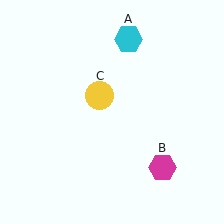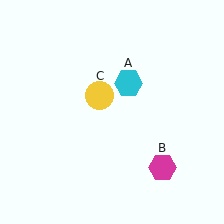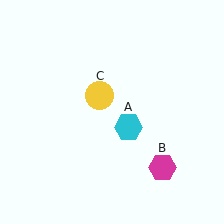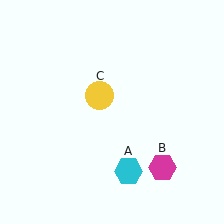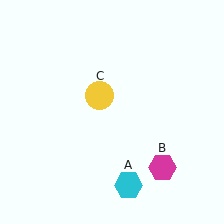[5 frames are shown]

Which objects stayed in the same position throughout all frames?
Magenta hexagon (object B) and yellow circle (object C) remained stationary.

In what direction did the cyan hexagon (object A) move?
The cyan hexagon (object A) moved down.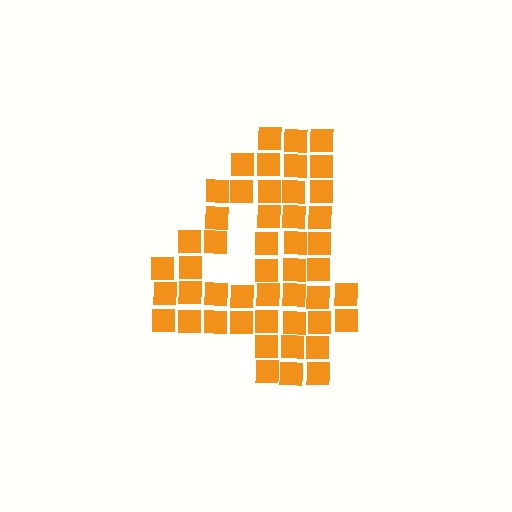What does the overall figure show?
The overall figure shows the digit 4.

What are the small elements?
The small elements are squares.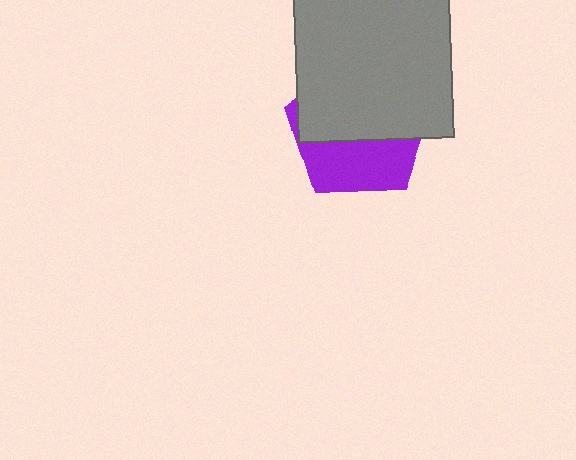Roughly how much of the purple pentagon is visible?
A small part of it is visible (roughly 40%).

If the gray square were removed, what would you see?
You would see the complete purple pentagon.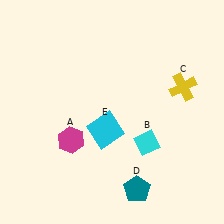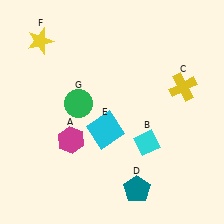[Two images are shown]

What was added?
A yellow star (F), a green circle (G) were added in Image 2.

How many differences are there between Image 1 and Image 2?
There are 2 differences between the two images.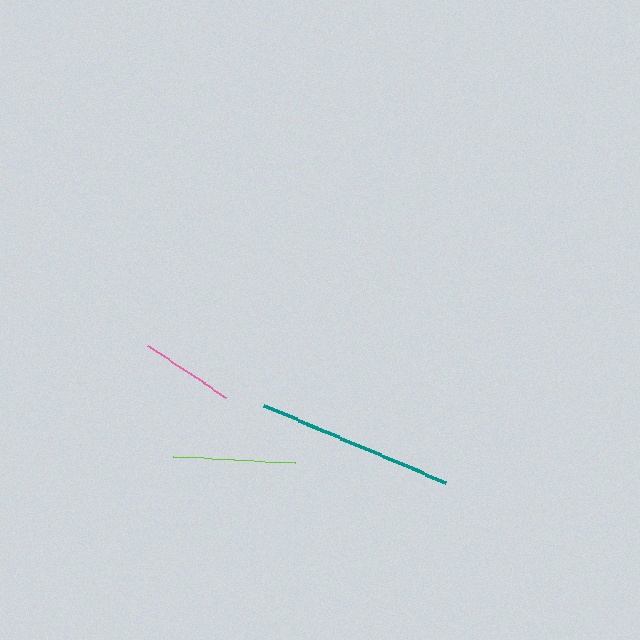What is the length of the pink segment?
The pink segment is approximately 94 pixels long.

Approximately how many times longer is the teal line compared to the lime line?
The teal line is approximately 1.6 times the length of the lime line.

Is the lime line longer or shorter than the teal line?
The teal line is longer than the lime line.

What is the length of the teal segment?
The teal segment is approximately 197 pixels long.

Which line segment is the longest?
The teal line is the longest at approximately 197 pixels.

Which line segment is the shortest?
The pink line is the shortest at approximately 94 pixels.